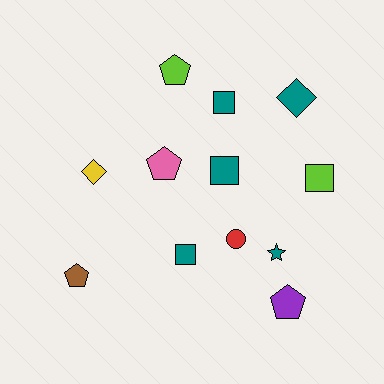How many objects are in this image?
There are 12 objects.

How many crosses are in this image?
There are no crosses.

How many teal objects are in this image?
There are 5 teal objects.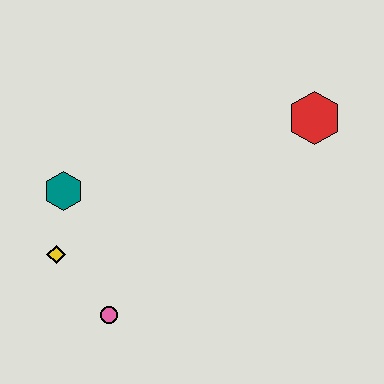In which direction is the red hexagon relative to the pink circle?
The red hexagon is to the right of the pink circle.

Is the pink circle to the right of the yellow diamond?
Yes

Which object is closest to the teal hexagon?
The yellow diamond is closest to the teal hexagon.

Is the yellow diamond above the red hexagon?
No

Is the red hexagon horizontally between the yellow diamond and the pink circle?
No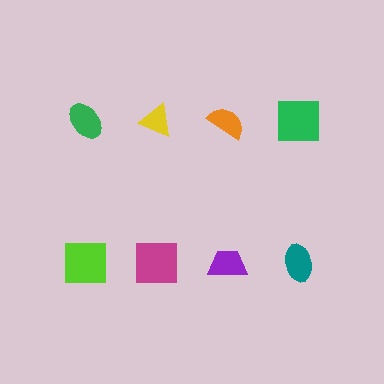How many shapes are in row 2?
4 shapes.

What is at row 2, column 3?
A purple trapezoid.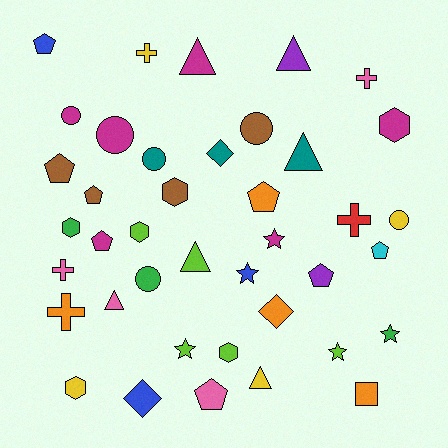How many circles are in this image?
There are 6 circles.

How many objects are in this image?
There are 40 objects.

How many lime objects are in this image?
There are 5 lime objects.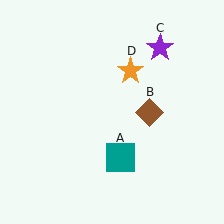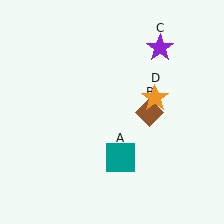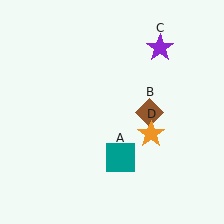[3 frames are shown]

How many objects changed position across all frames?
1 object changed position: orange star (object D).